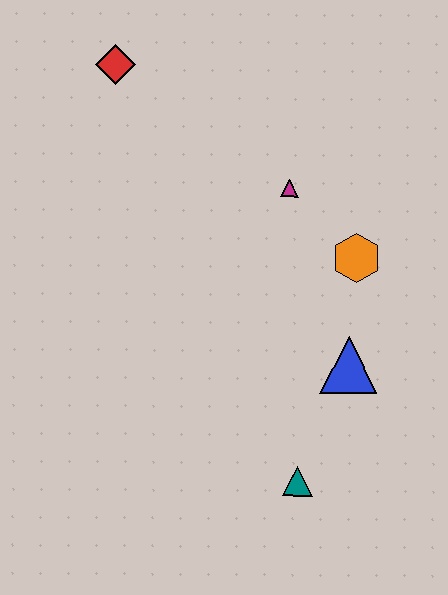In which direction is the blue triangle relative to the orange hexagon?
The blue triangle is below the orange hexagon.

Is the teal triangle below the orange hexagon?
Yes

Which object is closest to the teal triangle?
The blue triangle is closest to the teal triangle.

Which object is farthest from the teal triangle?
The red diamond is farthest from the teal triangle.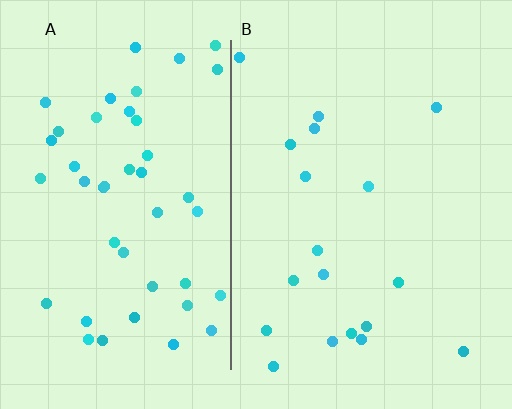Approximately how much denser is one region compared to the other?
Approximately 2.5× — region A over region B.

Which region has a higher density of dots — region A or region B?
A (the left).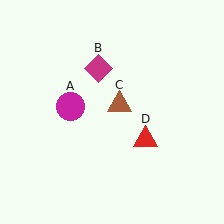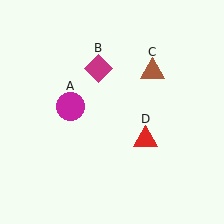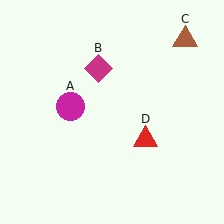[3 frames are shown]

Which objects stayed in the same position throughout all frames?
Magenta circle (object A) and magenta diamond (object B) and red triangle (object D) remained stationary.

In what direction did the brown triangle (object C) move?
The brown triangle (object C) moved up and to the right.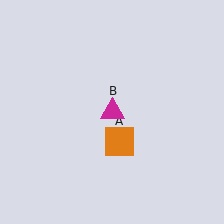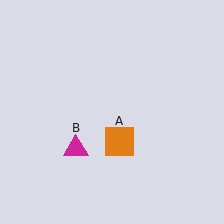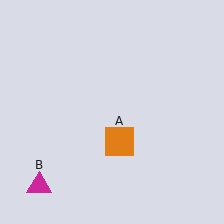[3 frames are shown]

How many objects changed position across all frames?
1 object changed position: magenta triangle (object B).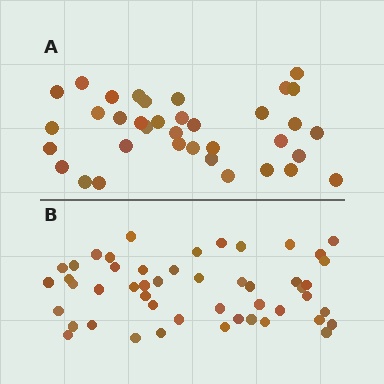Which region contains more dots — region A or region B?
Region B (the bottom region) has more dots.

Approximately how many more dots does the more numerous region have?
Region B has approximately 15 more dots than region A.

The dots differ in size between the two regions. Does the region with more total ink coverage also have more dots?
No. Region A has more total ink coverage because its dots are larger, but region B actually contains more individual dots. Total area can be misleading — the number of items is what matters here.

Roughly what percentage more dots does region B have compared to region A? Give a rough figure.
About 35% more.